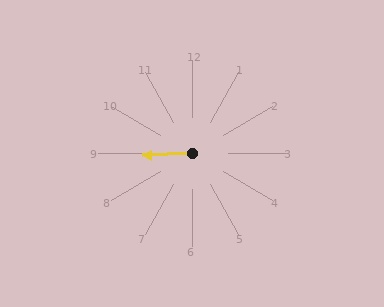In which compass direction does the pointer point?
West.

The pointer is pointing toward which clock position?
Roughly 9 o'clock.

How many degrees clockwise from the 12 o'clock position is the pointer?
Approximately 268 degrees.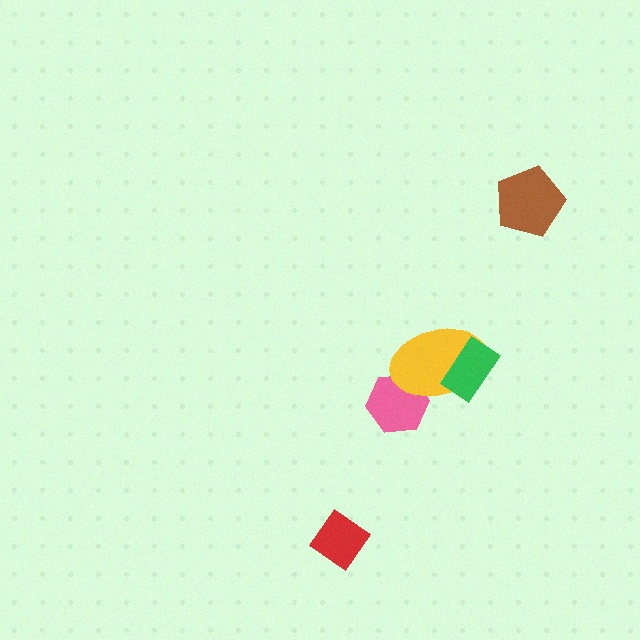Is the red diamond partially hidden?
No, no other shape covers it.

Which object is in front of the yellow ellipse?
The green rectangle is in front of the yellow ellipse.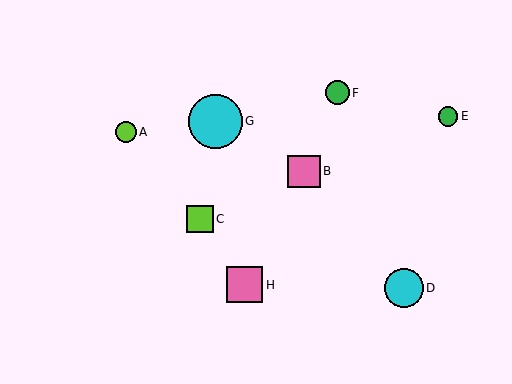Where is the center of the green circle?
The center of the green circle is at (448, 116).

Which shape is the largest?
The cyan circle (labeled G) is the largest.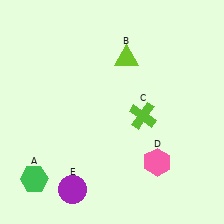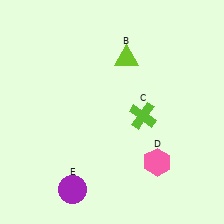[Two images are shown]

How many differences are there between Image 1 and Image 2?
There is 1 difference between the two images.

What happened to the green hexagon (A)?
The green hexagon (A) was removed in Image 2. It was in the bottom-left area of Image 1.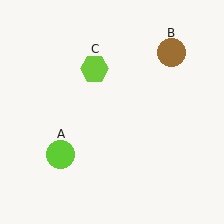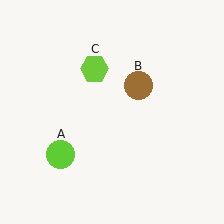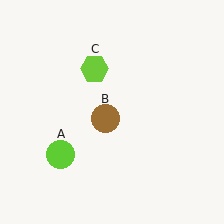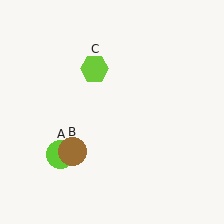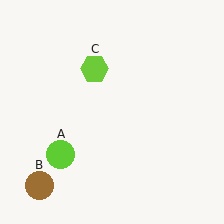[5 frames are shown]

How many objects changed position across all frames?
1 object changed position: brown circle (object B).